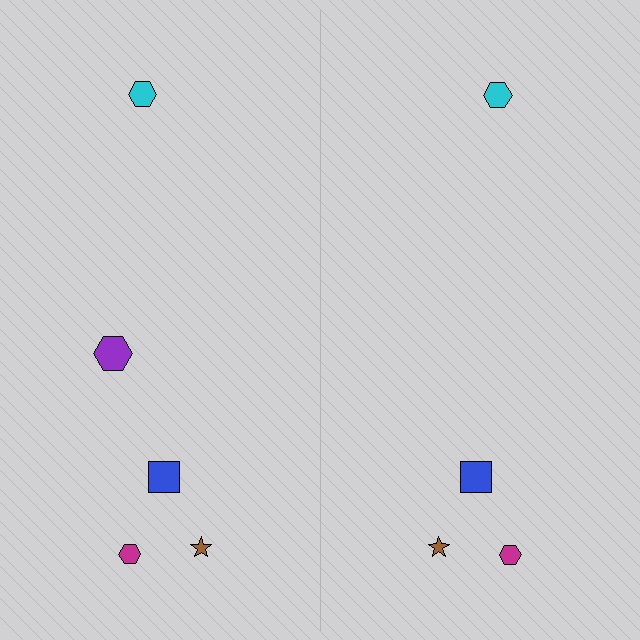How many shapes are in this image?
There are 9 shapes in this image.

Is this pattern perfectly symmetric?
No, the pattern is not perfectly symmetric. A purple hexagon is missing from the right side.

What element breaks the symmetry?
A purple hexagon is missing from the right side.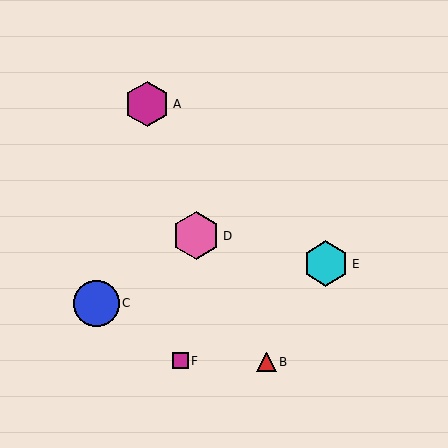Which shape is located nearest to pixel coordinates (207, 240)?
The pink hexagon (labeled D) at (196, 236) is nearest to that location.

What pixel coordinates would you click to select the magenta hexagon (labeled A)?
Click at (147, 104) to select the magenta hexagon A.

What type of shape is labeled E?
Shape E is a cyan hexagon.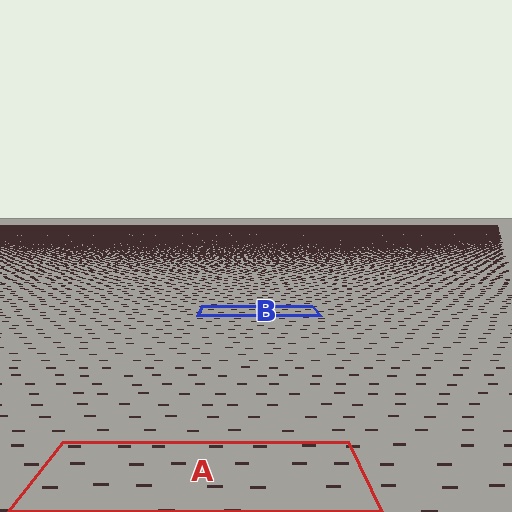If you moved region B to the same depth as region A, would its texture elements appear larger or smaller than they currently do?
They would appear larger. At a closer depth, the same texture elements are projected at a bigger on-screen size.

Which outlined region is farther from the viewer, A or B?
Region B is farther from the viewer — the texture elements inside it appear smaller and more densely packed.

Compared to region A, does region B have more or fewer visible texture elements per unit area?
Region B has more texture elements per unit area — they are packed more densely because it is farther away.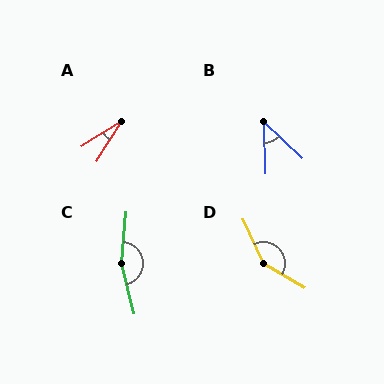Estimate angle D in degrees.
Approximately 145 degrees.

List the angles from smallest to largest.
A (26°), B (45°), D (145°), C (161°).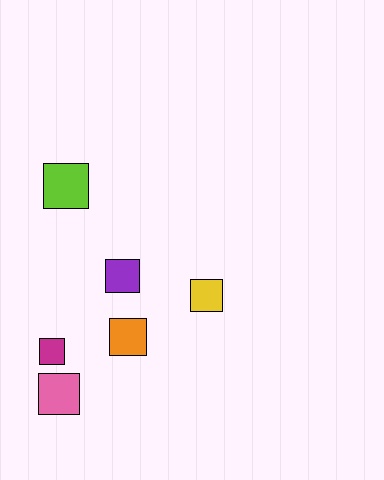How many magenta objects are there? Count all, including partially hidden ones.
There is 1 magenta object.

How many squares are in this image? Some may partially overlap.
There are 6 squares.